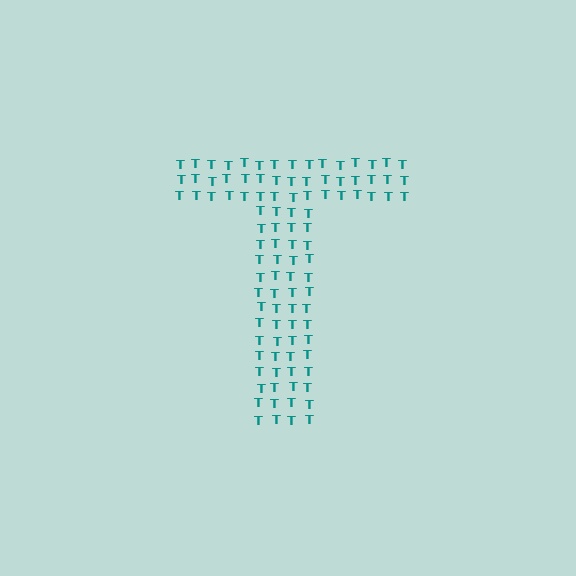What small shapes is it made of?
It is made of small letter T's.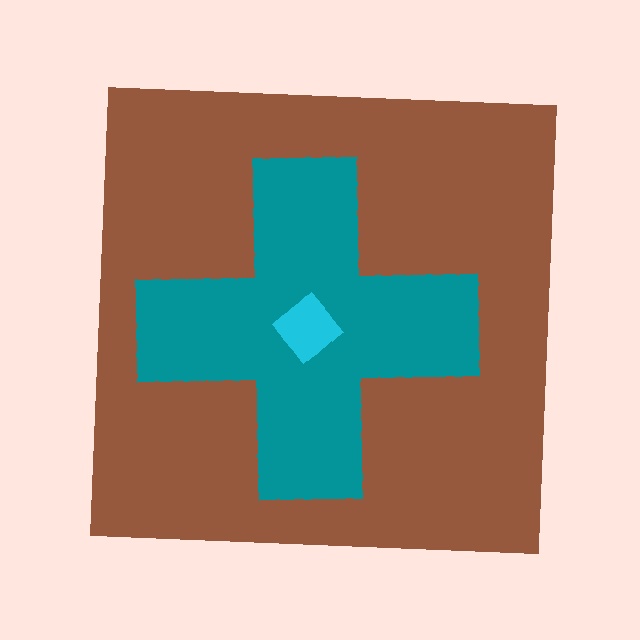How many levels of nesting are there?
3.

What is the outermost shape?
The brown square.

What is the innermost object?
The cyan diamond.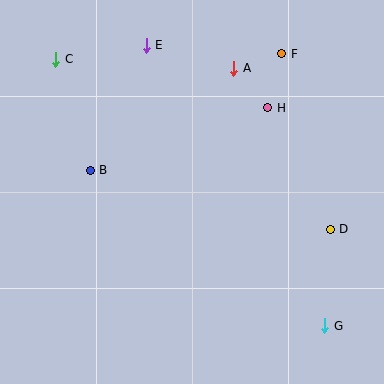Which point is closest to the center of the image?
Point B at (90, 170) is closest to the center.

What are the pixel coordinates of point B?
Point B is at (90, 170).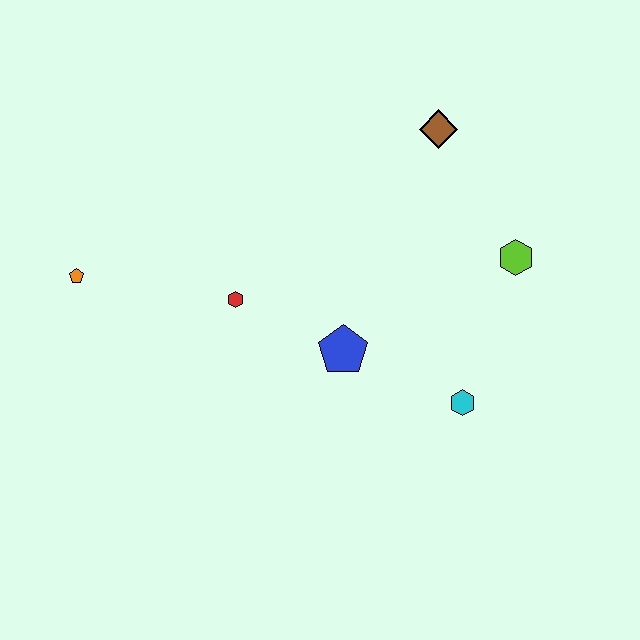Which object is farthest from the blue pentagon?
The orange pentagon is farthest from the blue pentagon.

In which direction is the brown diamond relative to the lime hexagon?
The brown diamond is above the lime hexagon.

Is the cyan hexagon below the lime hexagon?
Yes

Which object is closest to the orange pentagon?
The red hexagon is closest to the orange pentagon.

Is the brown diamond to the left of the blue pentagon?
No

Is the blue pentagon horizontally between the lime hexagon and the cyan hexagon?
No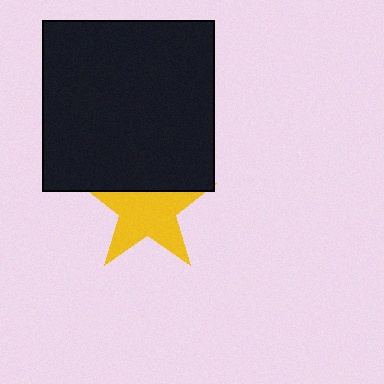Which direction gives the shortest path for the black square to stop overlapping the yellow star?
Moving up gives the shortest separation.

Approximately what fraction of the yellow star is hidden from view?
Roughly 31% of the yellow star is hidden behind the black square.